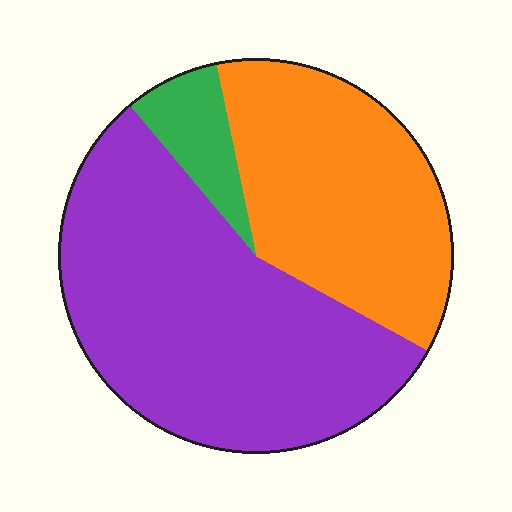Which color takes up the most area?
Purple, at roughly 55%.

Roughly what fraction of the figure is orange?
Orange covers 36% of the figure.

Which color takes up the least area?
Green, at roughly 10%.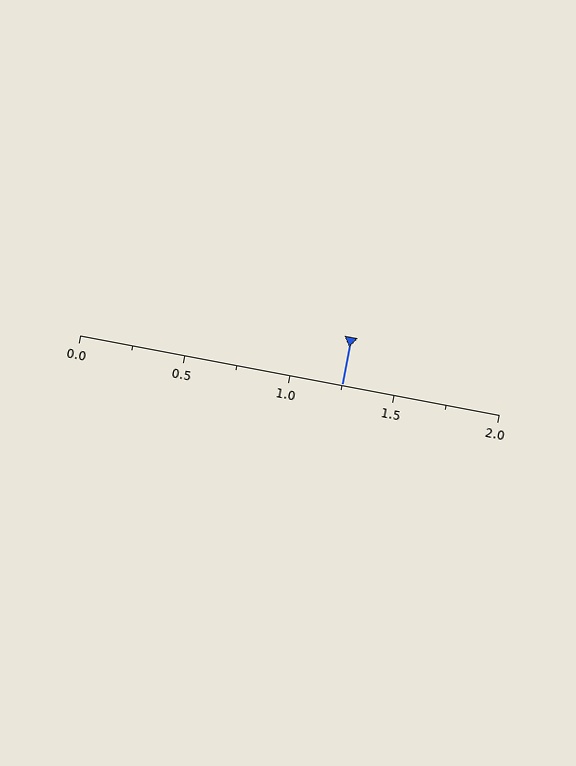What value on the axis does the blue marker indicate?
The marker indicates approximately 1.25.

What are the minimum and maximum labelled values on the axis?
The axis runs from 0.0 to 2.0.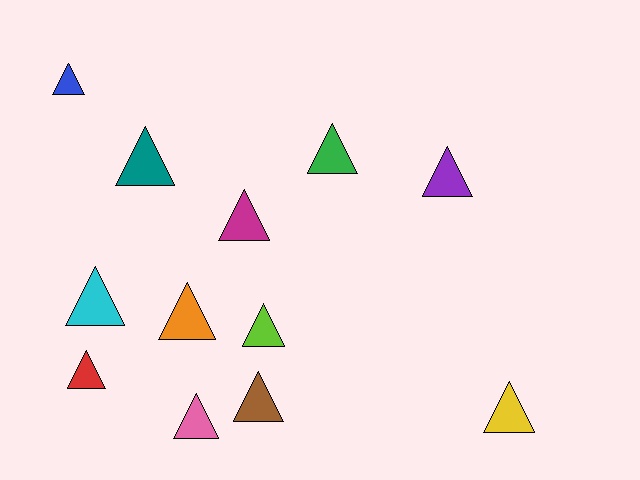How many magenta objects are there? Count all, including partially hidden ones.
There is 1 magenta object.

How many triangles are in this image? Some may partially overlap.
There are 12 triangles.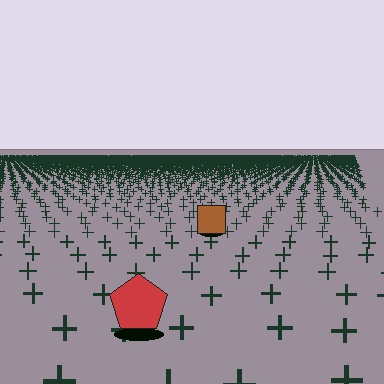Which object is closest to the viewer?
The red pentagon is closest. The texture marks near it are larger and more spread out.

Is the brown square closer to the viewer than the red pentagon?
No. The red pentagon is closer — you can tell from the texture gradient: the ground texture is coarser near it.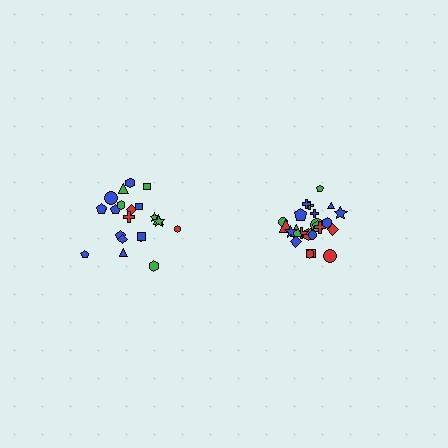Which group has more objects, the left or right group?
The right group.